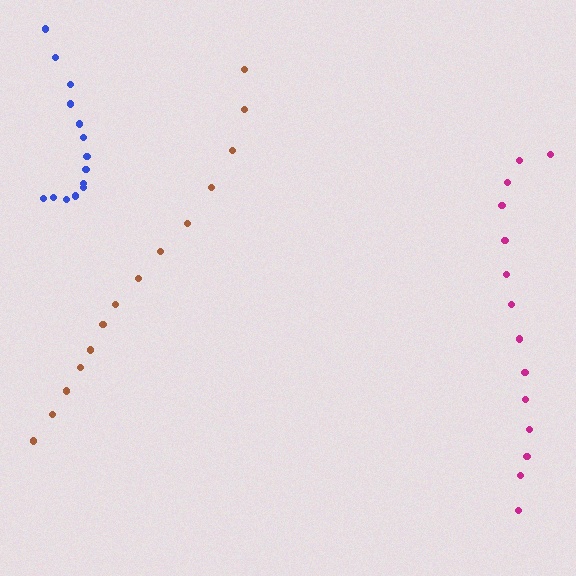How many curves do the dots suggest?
There are 3 distinct paths.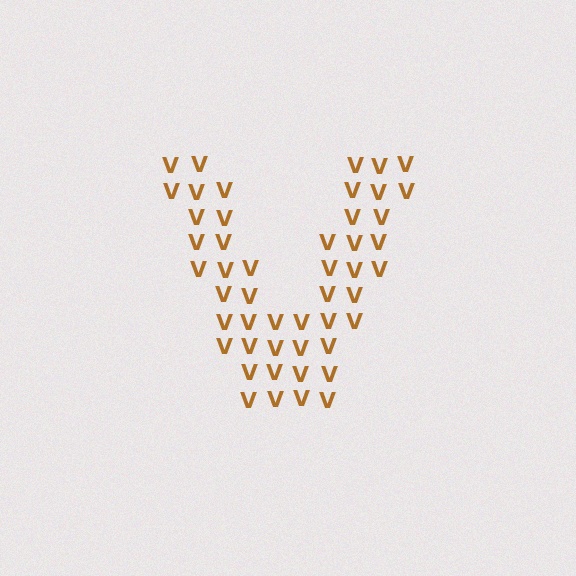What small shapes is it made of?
It is made of small letter V's.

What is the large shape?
The large shape is the letter V.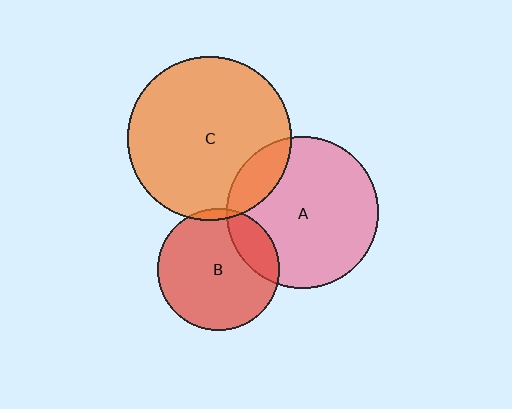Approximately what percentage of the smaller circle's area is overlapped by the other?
Approximately 20%.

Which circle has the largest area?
Circle C (orange).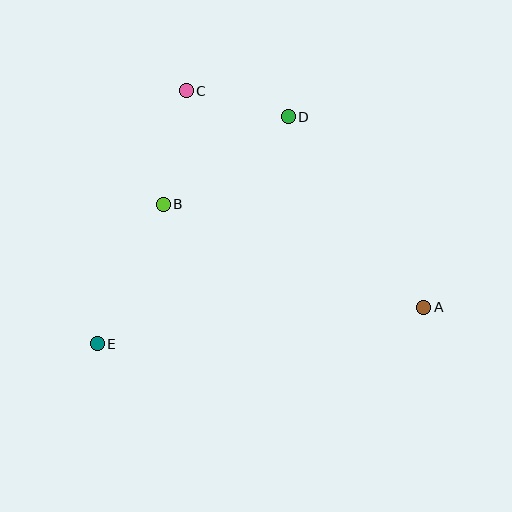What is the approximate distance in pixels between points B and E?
The distance between B and E is approximately 154 pixels.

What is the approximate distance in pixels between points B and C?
The distance between B and C is approximately 116 pixels.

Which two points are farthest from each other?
Points A and E are farthest from each other.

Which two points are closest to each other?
Points C and D are closest to each other.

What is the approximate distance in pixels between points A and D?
The distance between A and D is approximately 234 pixels.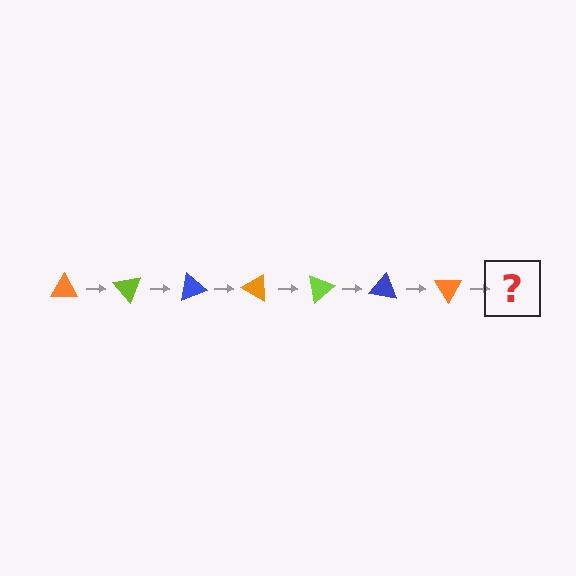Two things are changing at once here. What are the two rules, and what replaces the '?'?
The two rules are that it rotates 50 degrees each step and the color cycles through orange, lime, and blue. The '?' should be a lime triangle, rotated 350 degrees from the start.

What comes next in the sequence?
The next element should be a lime triangle, rotated 350 degrees from the start.